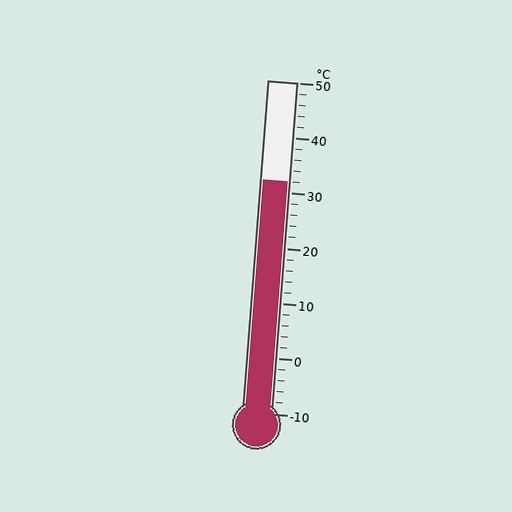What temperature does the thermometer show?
The thermometer shows approximately 32°C.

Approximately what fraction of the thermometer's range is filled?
The thermometer is filled to approximately 70% of its range.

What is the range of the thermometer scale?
The thermometer scale ranges from -10°C to 50°C.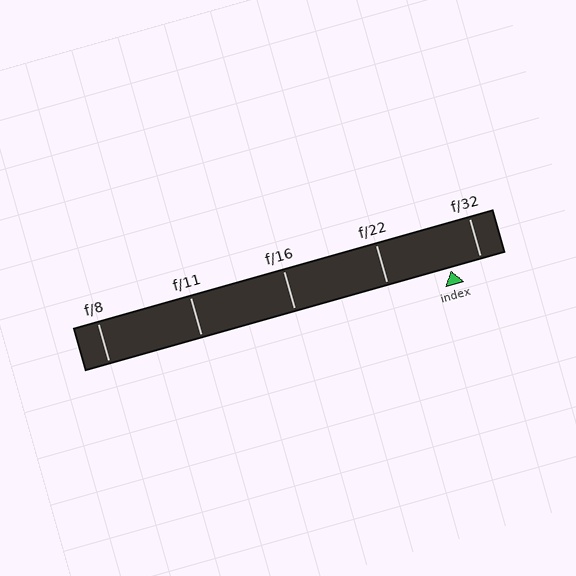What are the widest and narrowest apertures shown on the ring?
The widest aperture shown is f/8 and the narrowest is f/32.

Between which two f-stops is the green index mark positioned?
The index mark is between f/22 and f/32.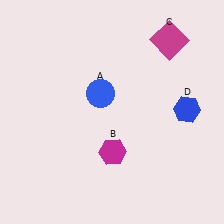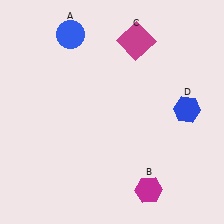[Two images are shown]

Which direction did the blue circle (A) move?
The blue circle (A) moved up.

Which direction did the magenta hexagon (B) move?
The magenta hexagon (B) moved down.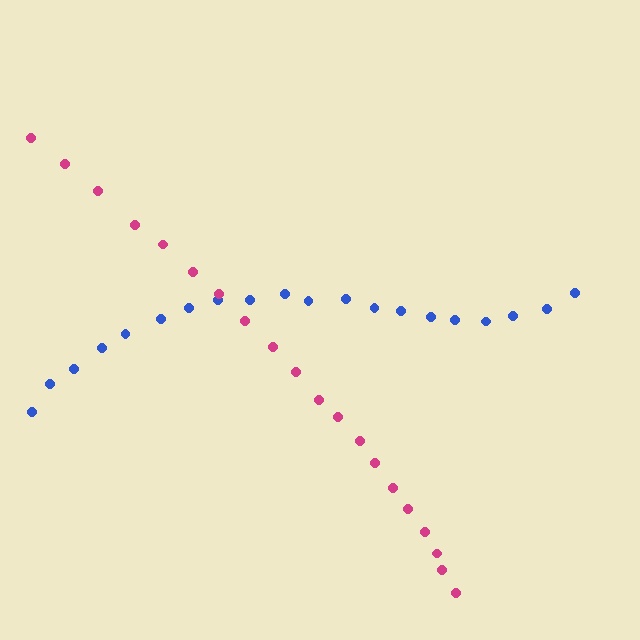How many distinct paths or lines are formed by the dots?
There are 2 distinct paths.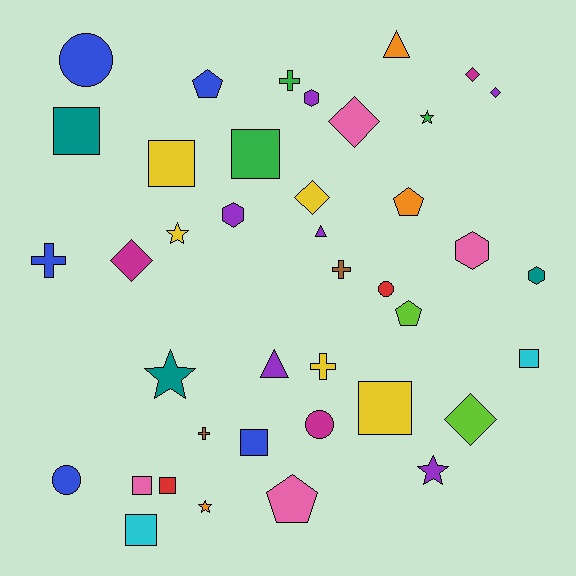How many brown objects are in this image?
There are 2 brown objects.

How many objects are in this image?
There are 40 objects.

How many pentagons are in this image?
There are 4 pentagons.